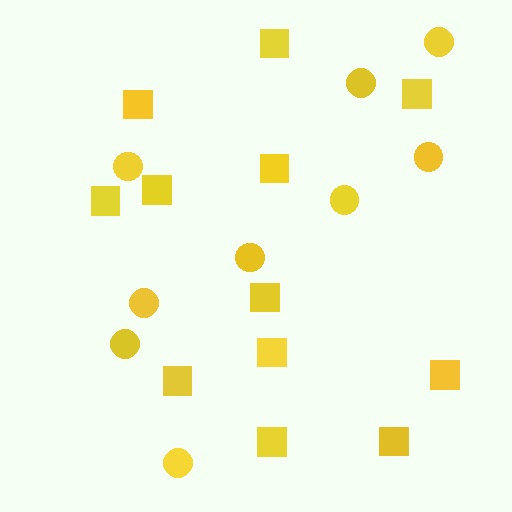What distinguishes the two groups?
There are 2 groups: one group of squares (12) and one group of circles (9).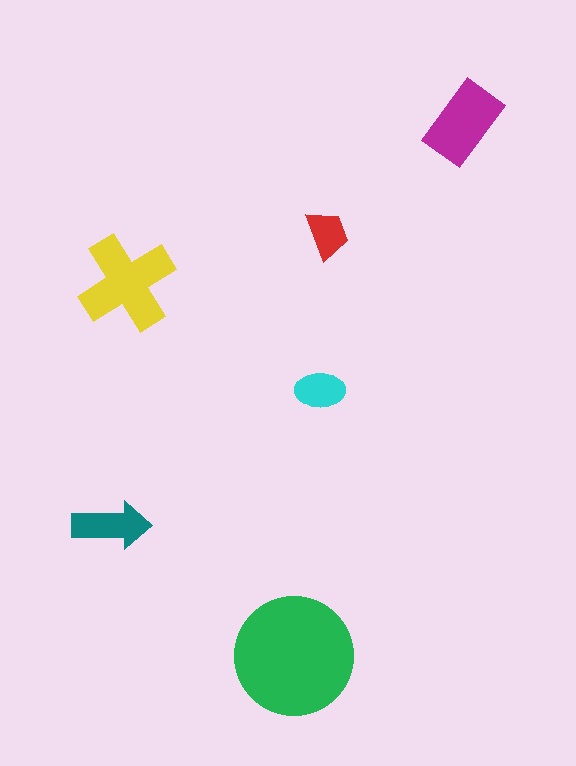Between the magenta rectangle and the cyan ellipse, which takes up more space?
The magenta rectangle.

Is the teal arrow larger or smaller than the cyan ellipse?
Larger.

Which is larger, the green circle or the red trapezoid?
The green circle.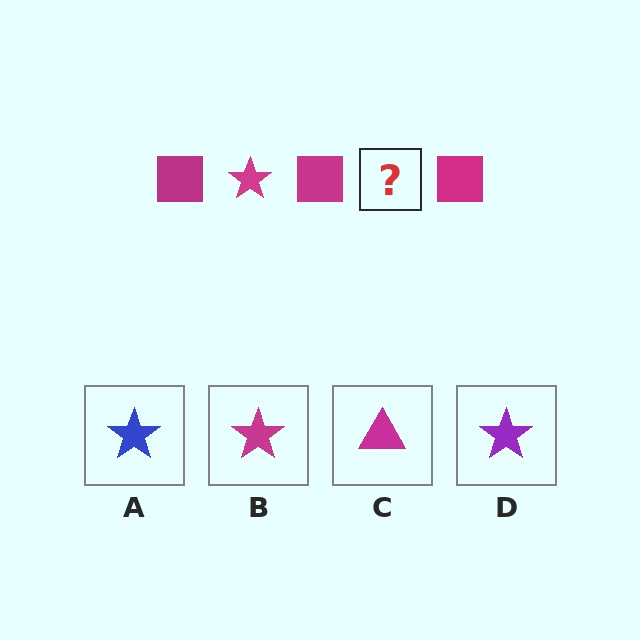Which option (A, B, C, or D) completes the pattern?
B.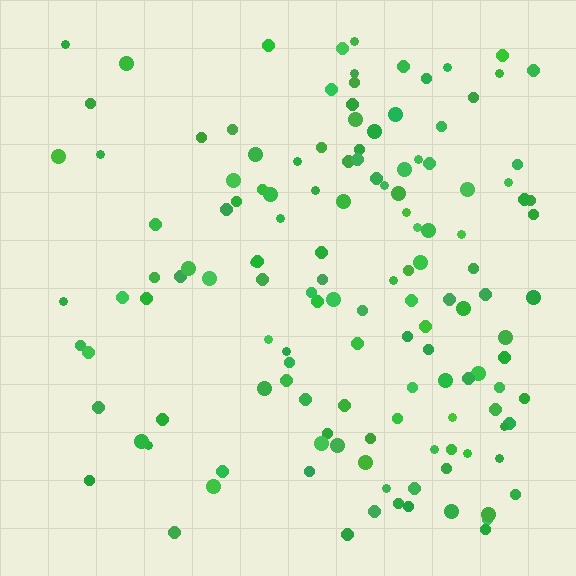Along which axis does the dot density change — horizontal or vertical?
Horizontal.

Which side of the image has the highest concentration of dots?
The right.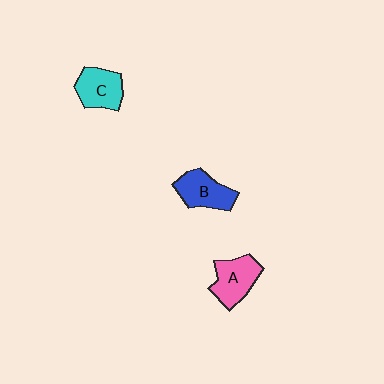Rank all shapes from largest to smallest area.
From largest to smallest: A (pink), B (blue), C (cyan).